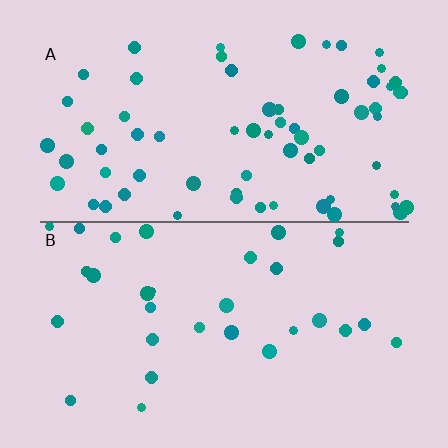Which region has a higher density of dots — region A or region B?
A (the top).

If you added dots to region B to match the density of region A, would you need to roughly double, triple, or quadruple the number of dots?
Approximately double.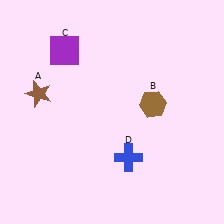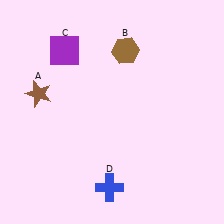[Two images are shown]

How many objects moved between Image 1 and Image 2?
2 objects moved between the two images.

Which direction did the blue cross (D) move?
The blue cross (D) moved down.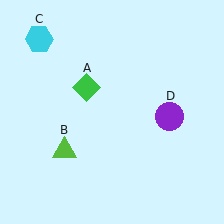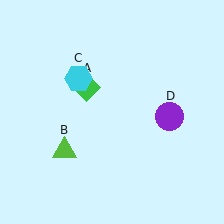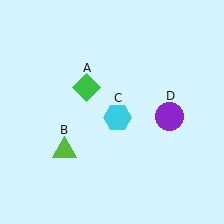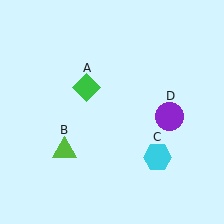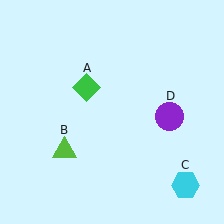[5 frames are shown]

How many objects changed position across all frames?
1 object changed position: cyan hexagon (object C).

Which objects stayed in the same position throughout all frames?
Green diamond (object A) and lime triangle (object B) and purple circle (object D) remained stationary.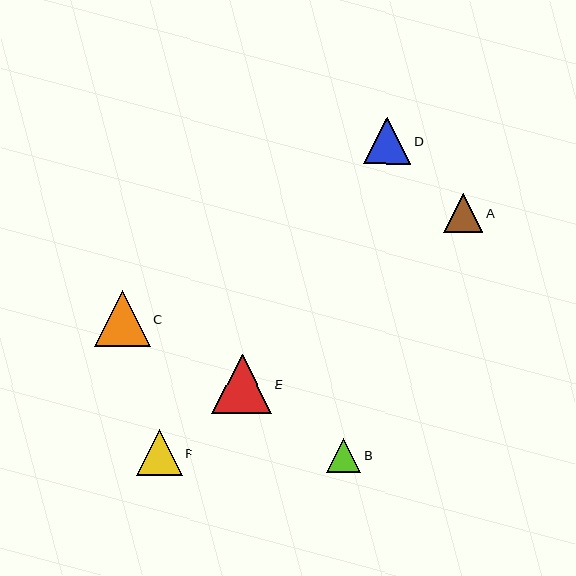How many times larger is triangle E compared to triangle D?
Triangle E is approximately 1.3 times the size of triangle D.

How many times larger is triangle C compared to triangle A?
Triangle C is approximately 1.4 times the size of triangle A.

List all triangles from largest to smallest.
From largest to smallest: E, C, D, F, A, B.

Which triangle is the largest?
Triangle E is the largest with a size of approximately 60 pixels.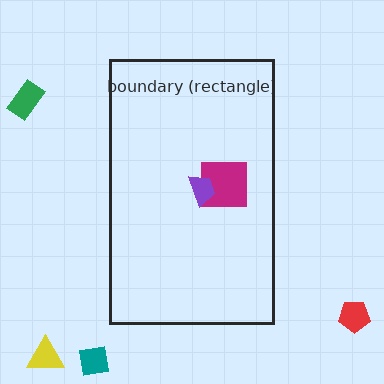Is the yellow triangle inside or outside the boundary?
Outside.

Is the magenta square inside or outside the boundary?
Inside.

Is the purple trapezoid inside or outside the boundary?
Inside.